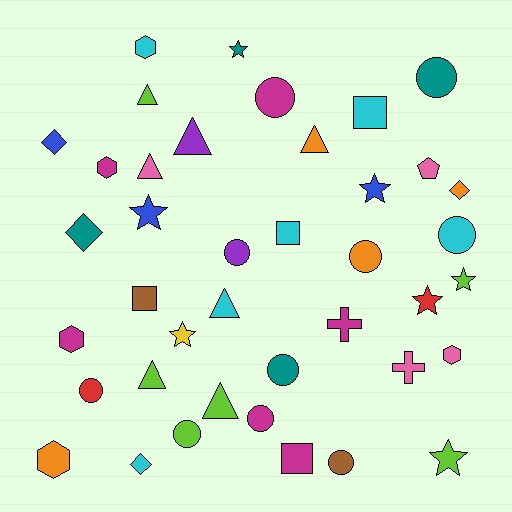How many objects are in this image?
There are 40 objects.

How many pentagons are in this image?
There is 1 pentagon.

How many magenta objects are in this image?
There are 6 magenta objects.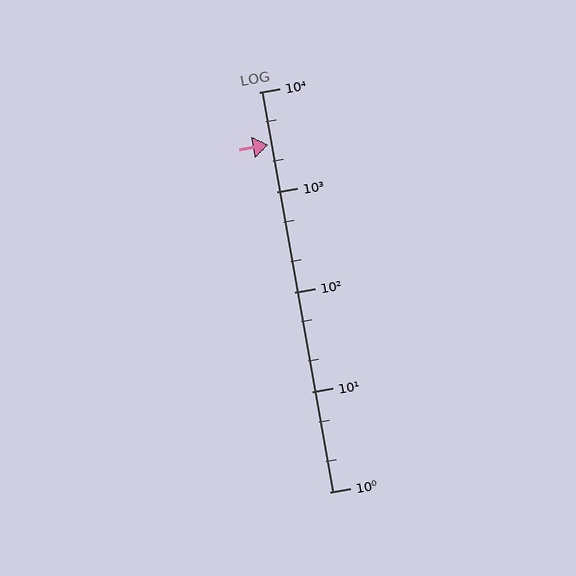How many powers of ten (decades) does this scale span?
The scale spans 4 decades, from 1 to 10000.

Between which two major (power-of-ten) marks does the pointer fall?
The pointer is between 1000 and 10000.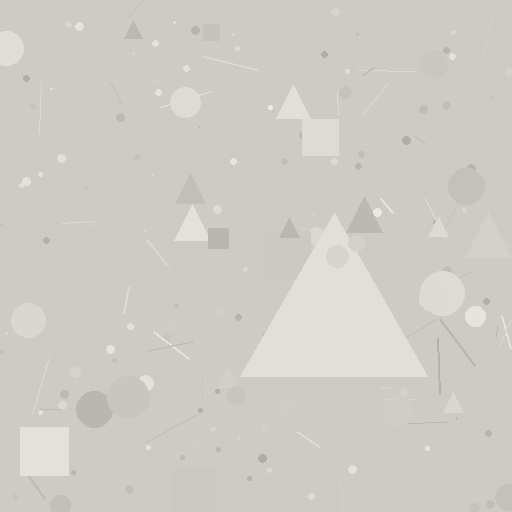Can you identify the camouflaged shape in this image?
The camouflaged shape is a triangle.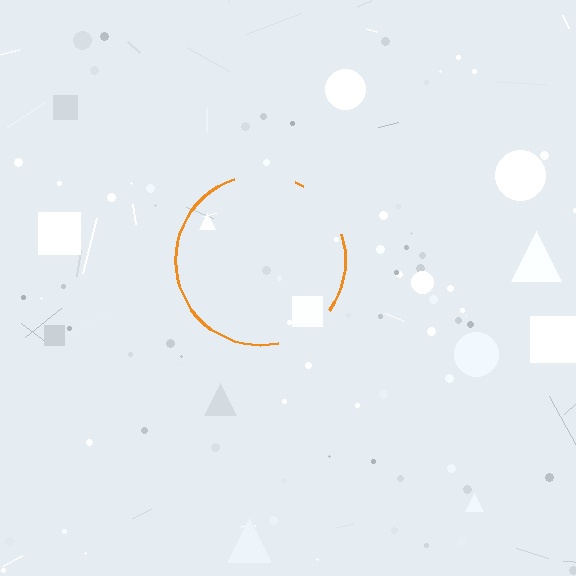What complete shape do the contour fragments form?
The contour fragments form a circle.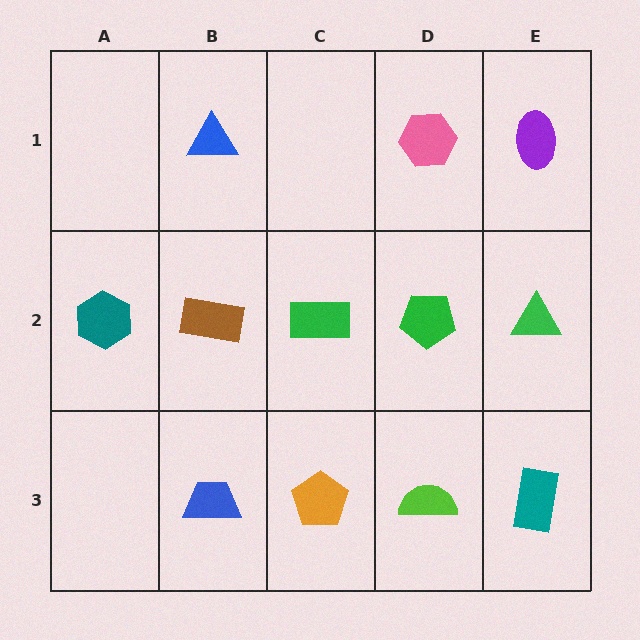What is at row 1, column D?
A pink hexagon.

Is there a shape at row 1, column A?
No, that cell is empty.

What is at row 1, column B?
A blue triangle.